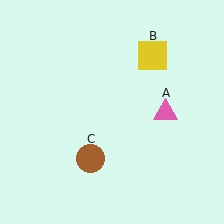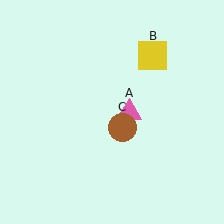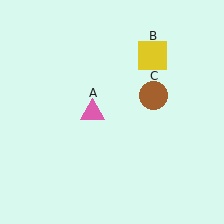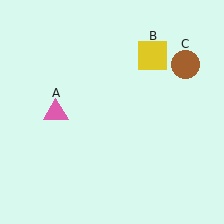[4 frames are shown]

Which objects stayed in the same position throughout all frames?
Yellow square (object B) remained stationary.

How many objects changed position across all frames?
2 objects changed position: pink triangle (object A), brown circle (object C).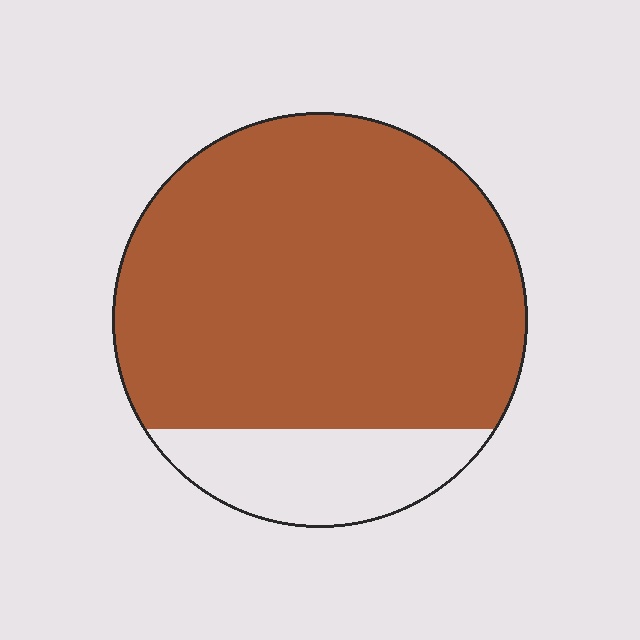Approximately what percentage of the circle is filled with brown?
Approximately 80%.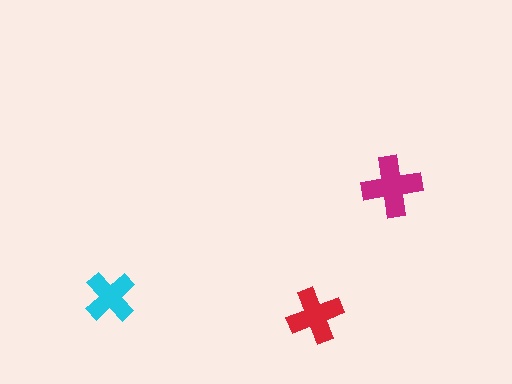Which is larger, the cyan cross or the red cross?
The red one.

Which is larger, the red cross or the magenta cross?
The magenta one.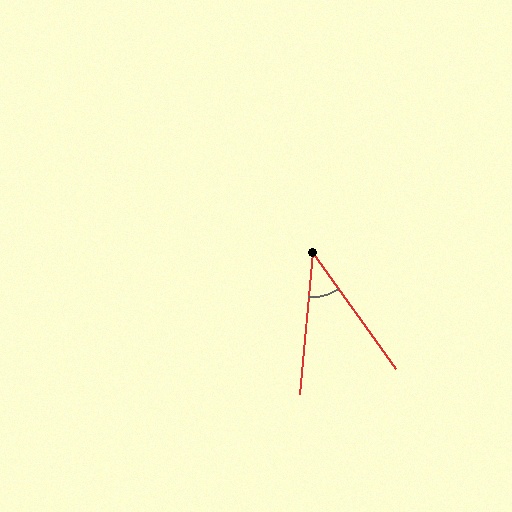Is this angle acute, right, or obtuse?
It is acute.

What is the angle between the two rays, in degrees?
Approximately 41 degrees.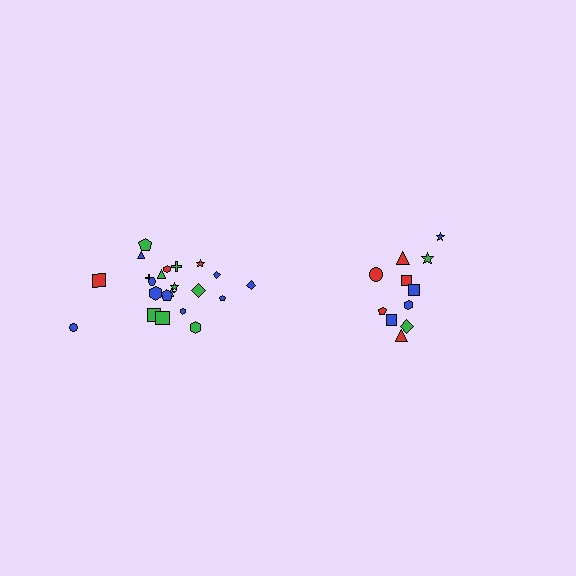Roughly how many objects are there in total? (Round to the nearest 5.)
Roughly 35 objects in total.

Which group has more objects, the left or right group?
The left group.